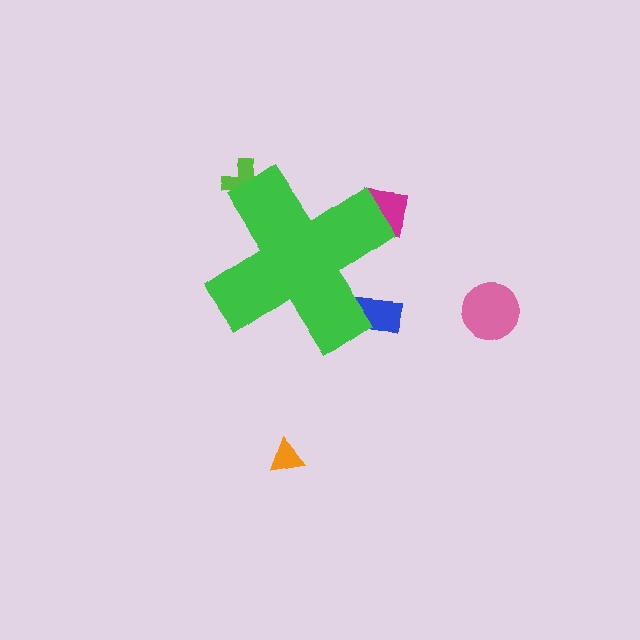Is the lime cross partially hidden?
Yes, the lime cross is partially hidden behind the green cross.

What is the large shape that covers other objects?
A green cross.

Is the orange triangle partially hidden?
No, the orange triangle is fully visible.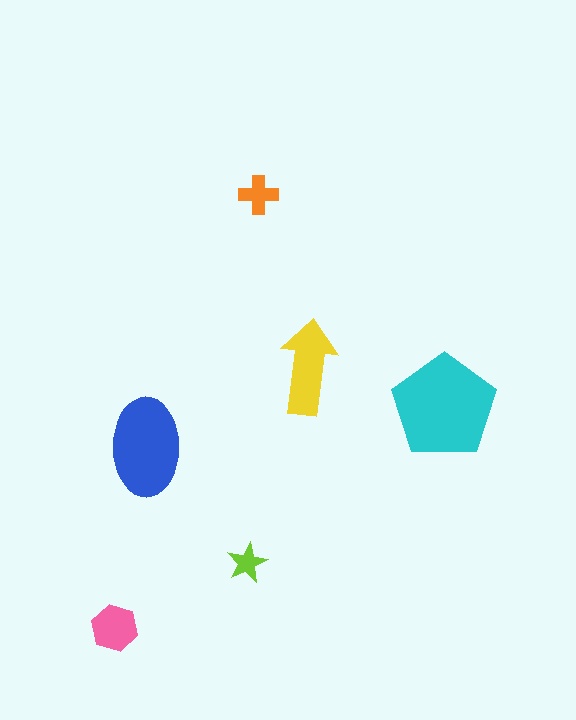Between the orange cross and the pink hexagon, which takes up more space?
The pink hexagon.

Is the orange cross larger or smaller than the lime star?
Larger.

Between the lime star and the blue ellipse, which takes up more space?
The blue ellipse.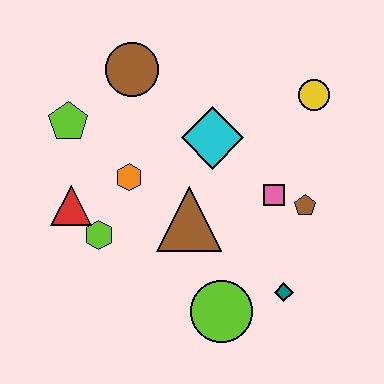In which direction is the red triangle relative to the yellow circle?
The red triangle is to the left of the yellow circle.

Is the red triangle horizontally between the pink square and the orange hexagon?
No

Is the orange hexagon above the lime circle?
Yes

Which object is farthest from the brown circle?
The teal diamond is farthest from the brown circle.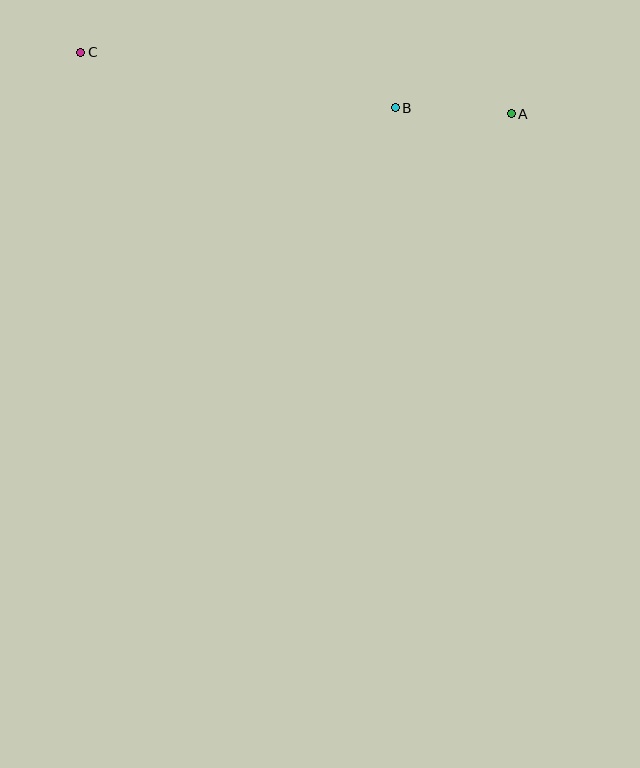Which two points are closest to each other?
Points A and B are closest to each other.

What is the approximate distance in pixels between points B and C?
The distance between B and C is approximately 319 pixels.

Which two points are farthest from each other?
Points A and C are farthest from each other.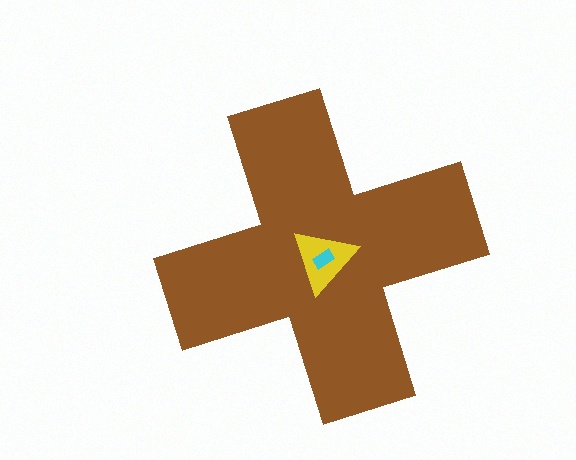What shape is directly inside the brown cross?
The yellow triangle.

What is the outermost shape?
The brown cross.